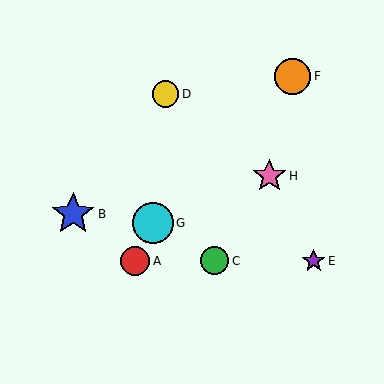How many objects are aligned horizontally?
3 objects (A, C, E) are aligned horizontally.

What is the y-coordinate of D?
Object D is at y≈94.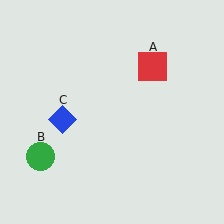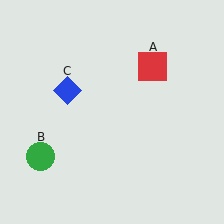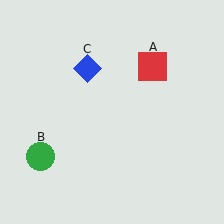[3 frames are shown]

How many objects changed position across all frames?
1 object changed position: blue diamond (object C).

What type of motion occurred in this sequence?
The blue diamond (object C) rotated clockwise around the center of the scene.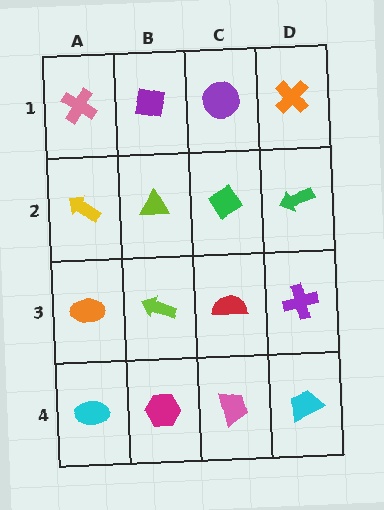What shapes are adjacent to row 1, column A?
A yellow arrow (row 2, column A), a purple square (row 1, column B).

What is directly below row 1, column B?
A lime triangle.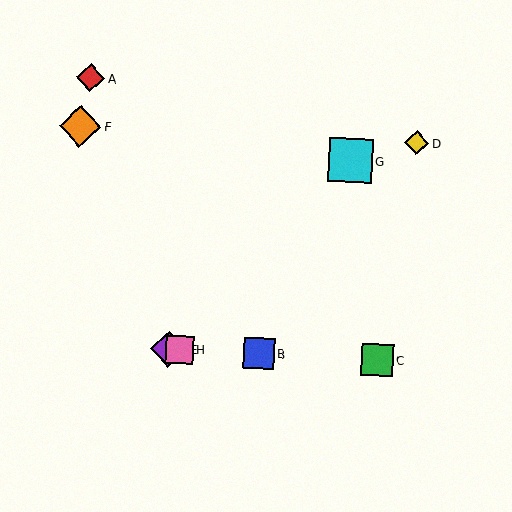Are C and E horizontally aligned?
Yes, both are at y≈360.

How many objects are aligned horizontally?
4 objects (B, C, E, H) are aligned horizontally.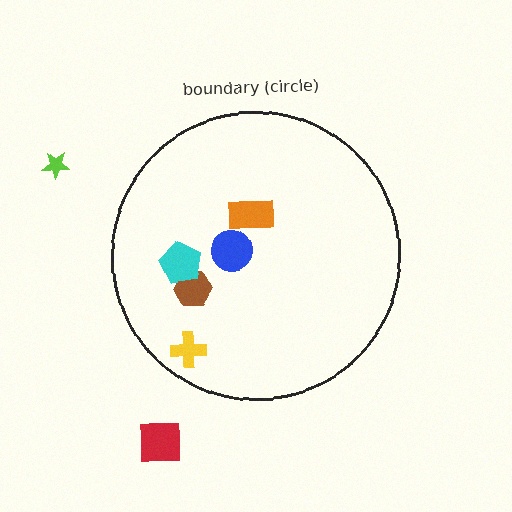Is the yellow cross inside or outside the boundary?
Inside.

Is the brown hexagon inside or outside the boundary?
Inside.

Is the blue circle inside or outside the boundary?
Inside.